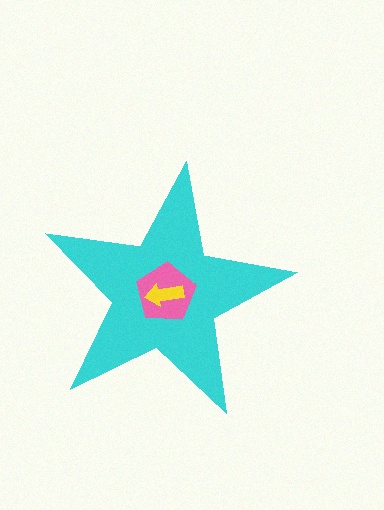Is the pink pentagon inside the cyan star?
Yes.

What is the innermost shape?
The yellow arrow.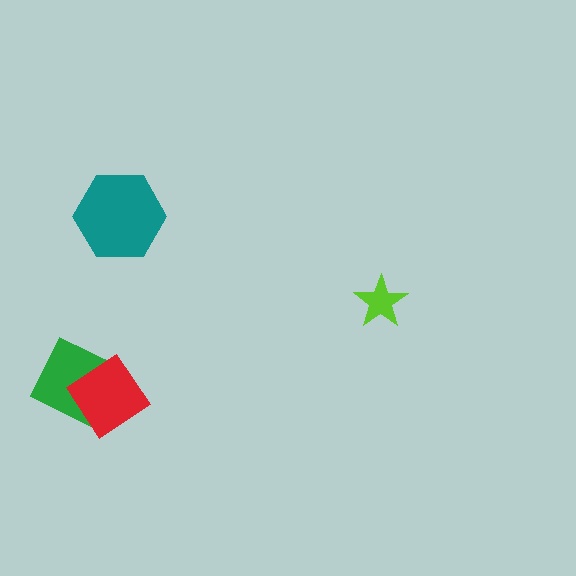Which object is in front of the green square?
The red diamond is in front of the green square.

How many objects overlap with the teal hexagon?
0 objects overlap with the teal hexagon.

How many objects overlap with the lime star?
0 objects overlap with the lime star.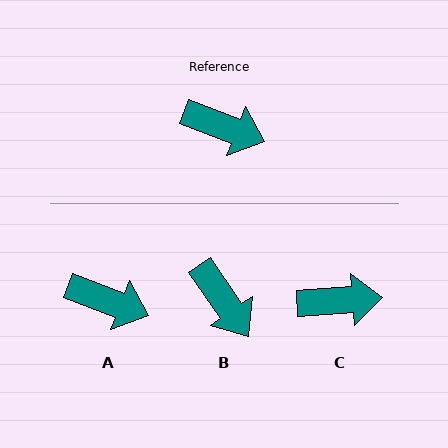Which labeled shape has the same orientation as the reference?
A.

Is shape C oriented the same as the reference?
No, it is off by about 25 degrees.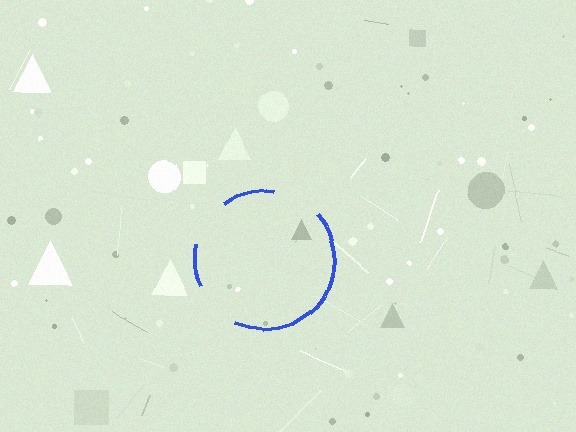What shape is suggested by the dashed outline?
The dashed outline suggests a circle.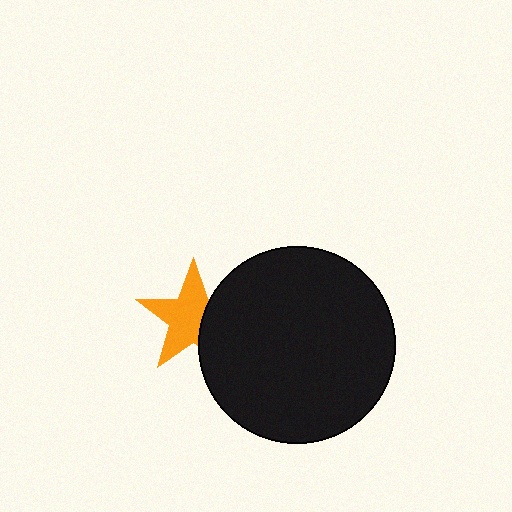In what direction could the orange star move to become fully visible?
The orange star could move left. That would shift it out from behind the black circle entirely.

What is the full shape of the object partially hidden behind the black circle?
The partially hidden object is an orange star.